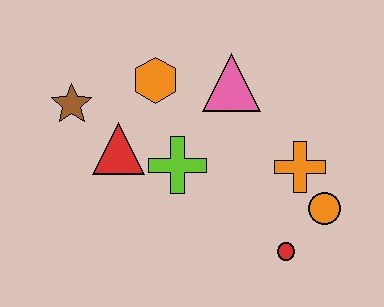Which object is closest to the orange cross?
The orange circle is closest to the orange cross.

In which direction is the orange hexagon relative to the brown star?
The orange hexagon is to the right of the brown star.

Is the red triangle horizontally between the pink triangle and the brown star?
Yes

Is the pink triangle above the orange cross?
Yes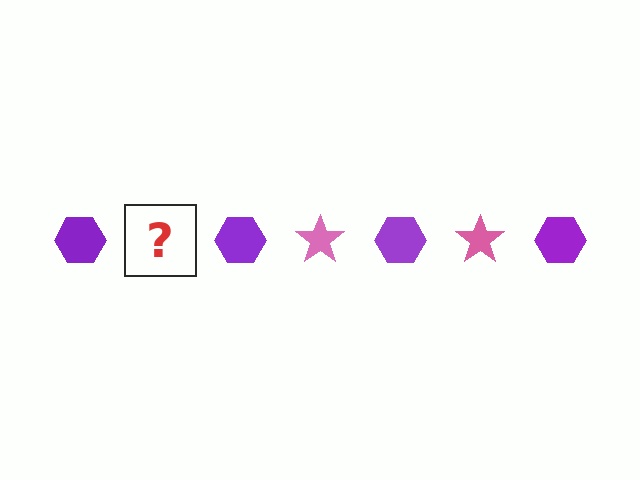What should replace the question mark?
The question mark should be replaced with a pink star.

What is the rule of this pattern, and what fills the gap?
The rule is that the pattern alternates between purple hexagon and pink star. The gap should be filled with a pink star.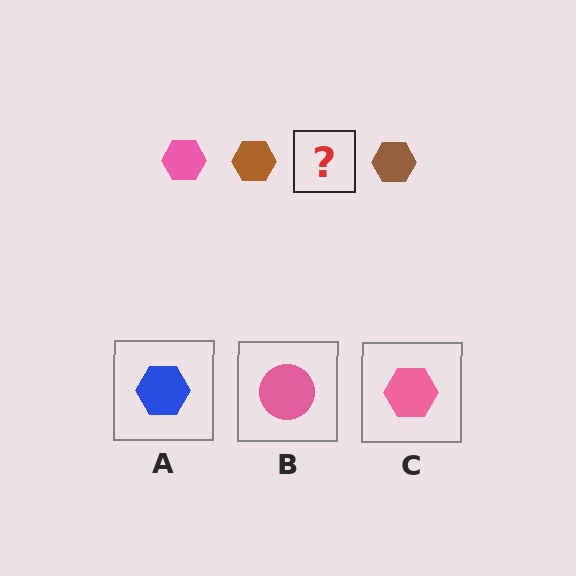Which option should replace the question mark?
Option C.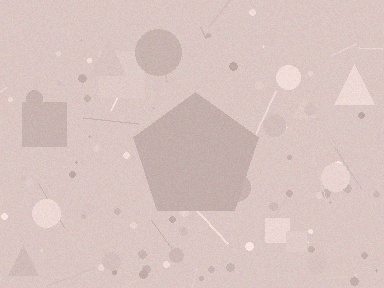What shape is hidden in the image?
A pentagon is hidden in the image.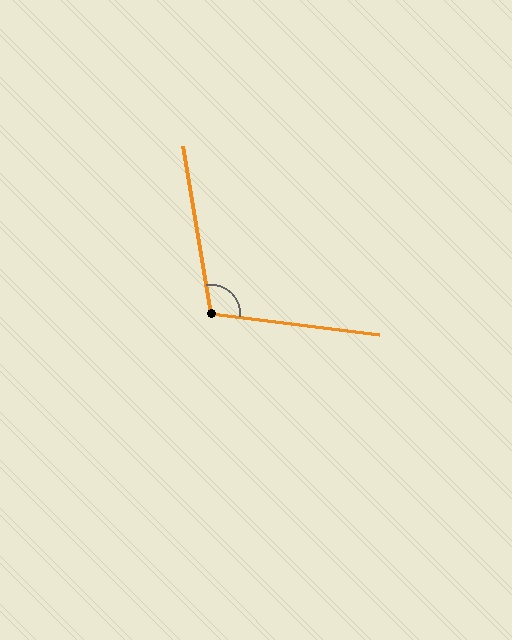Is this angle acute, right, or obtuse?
It is obtuse.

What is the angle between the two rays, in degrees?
Approximately 106 degrees.